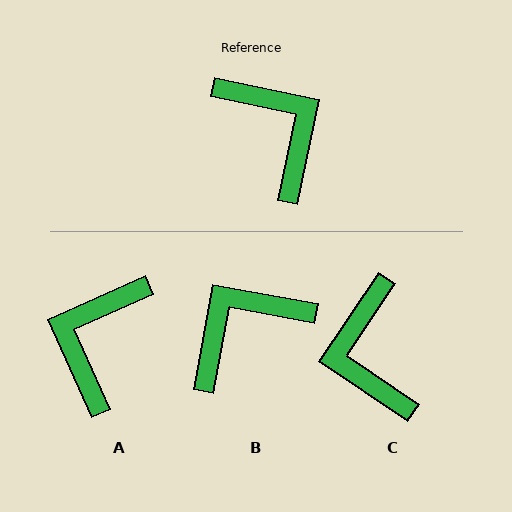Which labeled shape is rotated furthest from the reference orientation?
C, about 158 degrees away.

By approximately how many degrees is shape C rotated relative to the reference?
Approximately 158 degrees counter-clockwise.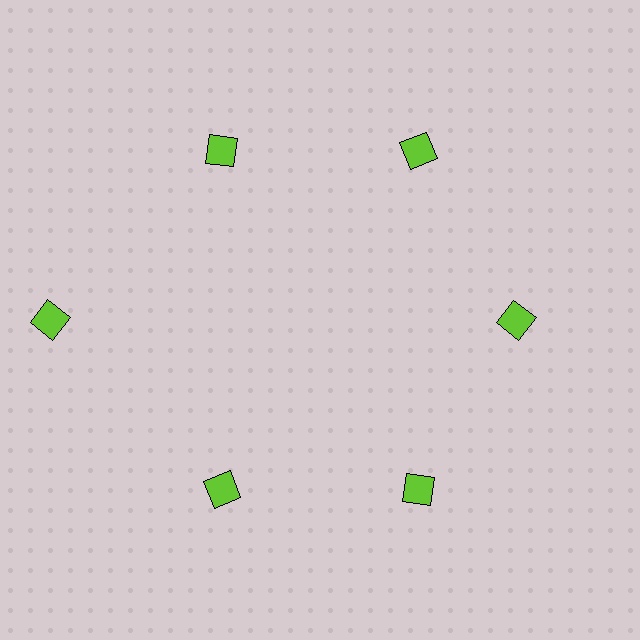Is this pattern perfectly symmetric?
No. The 6 lime diamonds are arranged in a ring, but one element near the 9 o'clock position is pushed outward from the center, breaking the 6-fold rotational symmetry.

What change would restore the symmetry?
The symmetry would be restored by moving it inward, back onto the ring so that all 6 diamonds sit at equal angles and equal distance from the center.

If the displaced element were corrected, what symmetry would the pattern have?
It would have 6-fold rotational symmetry — the pattern would map onto itself every 60 degrees.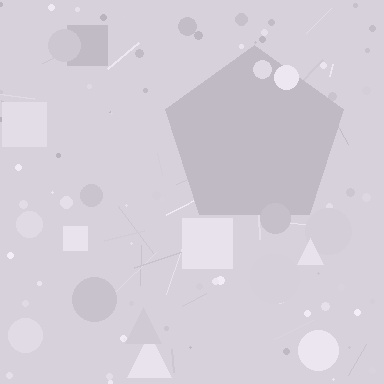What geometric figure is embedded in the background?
A pentagon is embedded in the background.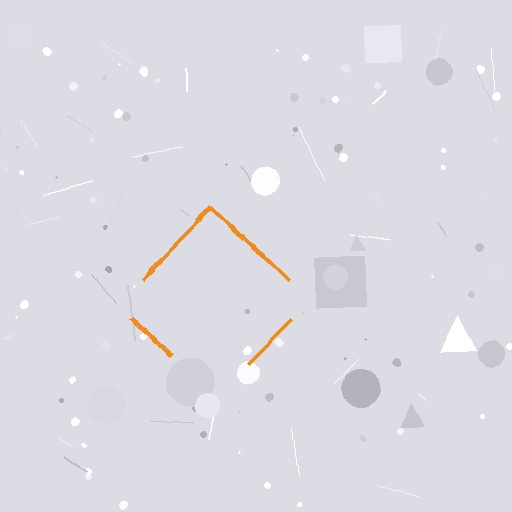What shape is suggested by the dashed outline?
The dashed outline suggests a diamond.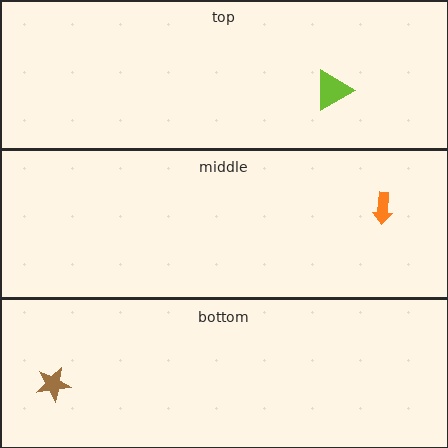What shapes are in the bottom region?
The brown star.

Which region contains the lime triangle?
The top region.